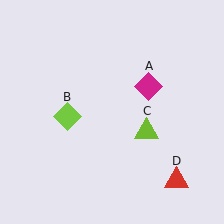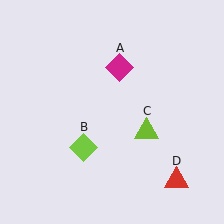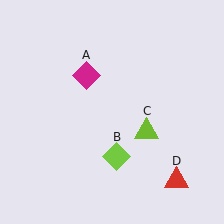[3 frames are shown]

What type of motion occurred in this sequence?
The magenta diamond (object A), lime diamond (object B) rotated counterclockwise around the center of the scene.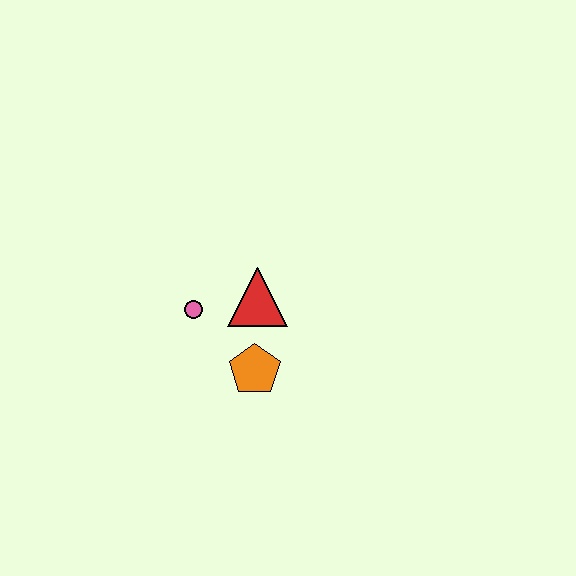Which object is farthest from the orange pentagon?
The pink circle is farthest from the orange pentagon.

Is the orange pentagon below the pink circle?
Yes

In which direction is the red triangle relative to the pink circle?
The red triangle is to the right of the pink circle.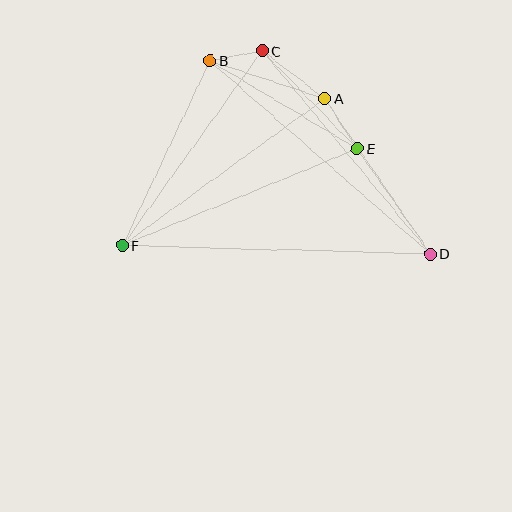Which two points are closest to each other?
Points B and C are closest to each other.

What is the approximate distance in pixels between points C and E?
The distance between C and E is approximately 136 pixels.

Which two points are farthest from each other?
Points D and F are farthest from each other.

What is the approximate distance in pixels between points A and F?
The distance between A and F is approximately 250 pixels.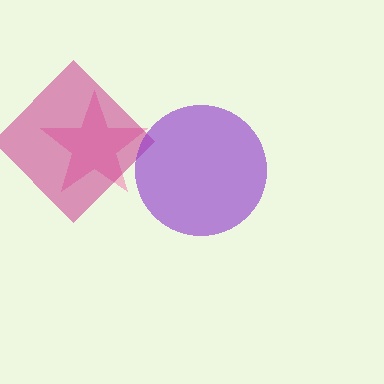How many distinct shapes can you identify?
There are 3 distinct shapes: a pink star, a magenta diamond, a purple circle.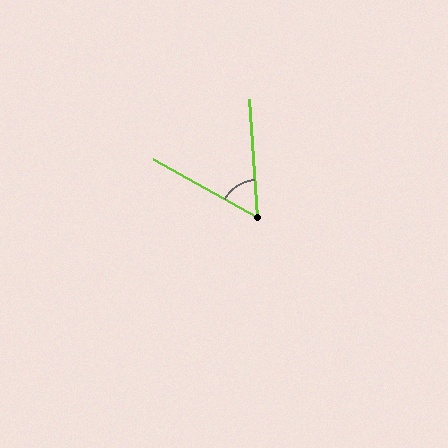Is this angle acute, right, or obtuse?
It is acute.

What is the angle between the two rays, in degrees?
Approximately 57 degrees.